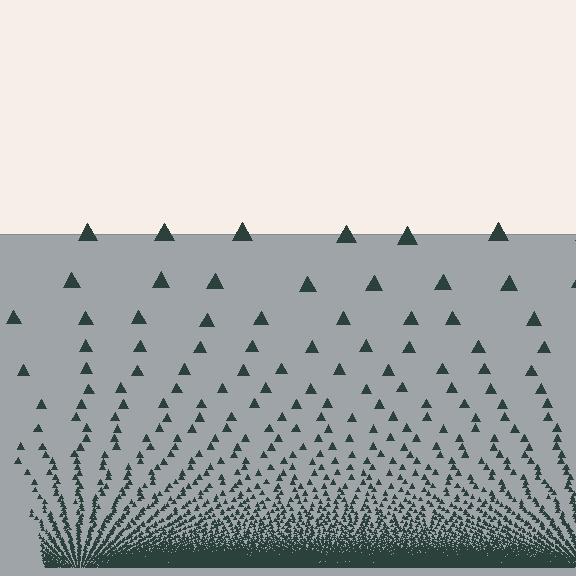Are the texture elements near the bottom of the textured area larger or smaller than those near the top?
Smaller. The gradient is inverted — elements near the bottom are smaller and denser.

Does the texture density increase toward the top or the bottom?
Density increases toward the bottom.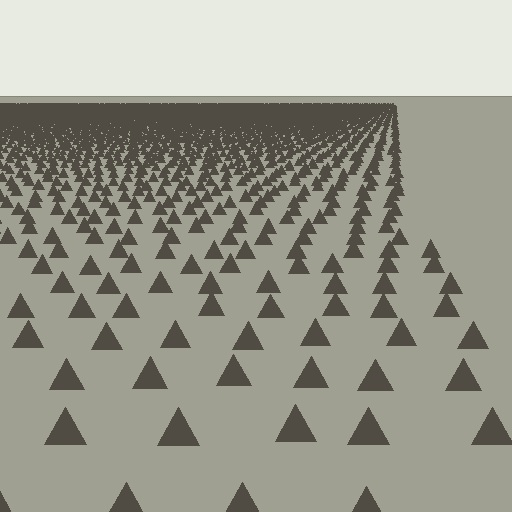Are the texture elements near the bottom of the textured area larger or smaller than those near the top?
Larger. Near the bottom, elements are closer to the viewer and appear at a bigger on-screen size.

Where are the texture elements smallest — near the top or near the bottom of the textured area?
Near the top.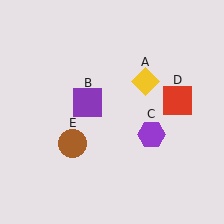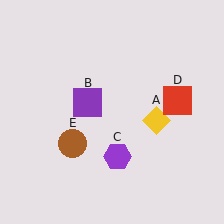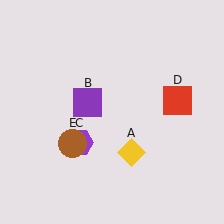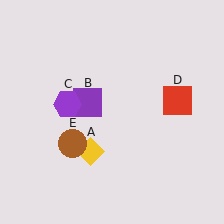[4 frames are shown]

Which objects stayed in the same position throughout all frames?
Purple square (object B) and red square (object D) and brown circle (object E) remained stationary.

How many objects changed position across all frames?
2 objects changed position: yellow diamond (object A), purple hexagon (object C).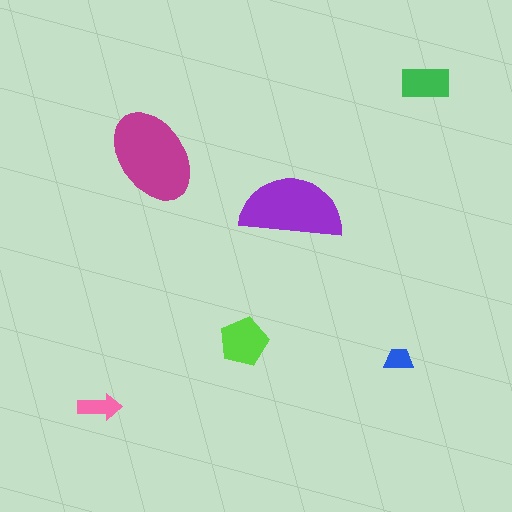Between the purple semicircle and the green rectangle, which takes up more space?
The purple semicircle.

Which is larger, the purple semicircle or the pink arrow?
The purple semicircle.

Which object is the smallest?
The blue trapezoid.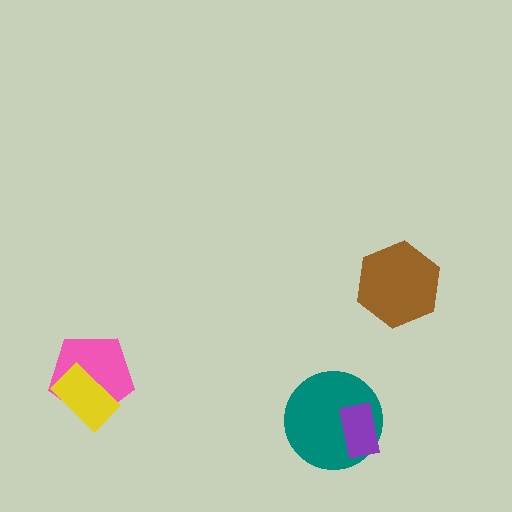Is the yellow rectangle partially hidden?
No, no other shape covers it.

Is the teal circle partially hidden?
Yes, it is partially covered by another shape.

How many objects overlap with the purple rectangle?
1 object overlaps with the purple rectangle.